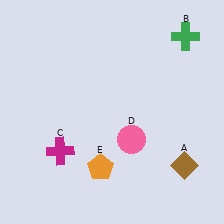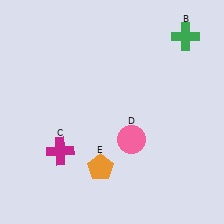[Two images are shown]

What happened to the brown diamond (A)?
The brown diamond (A) was removed in Image 2. It was in the bottom-right area of Image 1.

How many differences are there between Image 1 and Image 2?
There is 1 difference between the two images.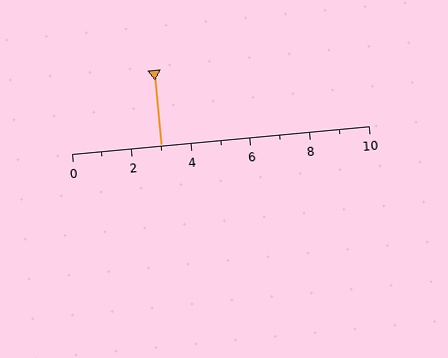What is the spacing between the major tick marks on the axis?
The major ticks are spaced 2 apart.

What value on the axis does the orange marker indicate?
The marker indicates approximately 3.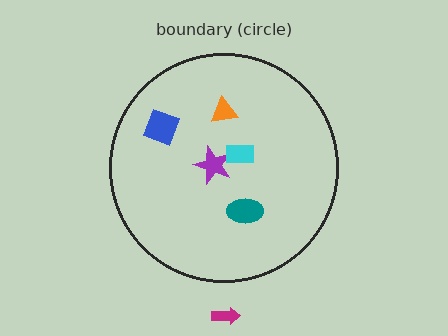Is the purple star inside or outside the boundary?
Inside.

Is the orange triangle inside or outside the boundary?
Inside.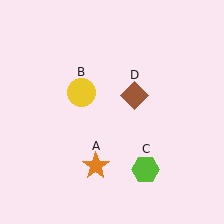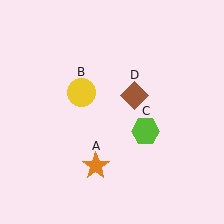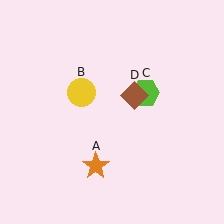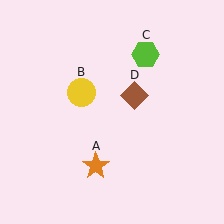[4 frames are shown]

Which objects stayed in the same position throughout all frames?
Orange star (object A) and yellow circle (object B) and brown diamond (object D) remained stationary.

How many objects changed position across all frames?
1 object changed position: lime hexagon (object C).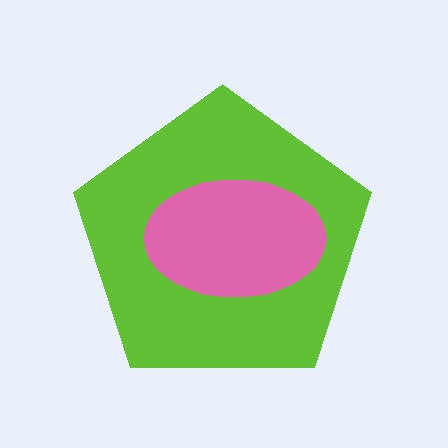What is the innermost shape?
The pink ellipse.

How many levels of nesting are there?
2.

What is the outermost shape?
The lime pentagon.